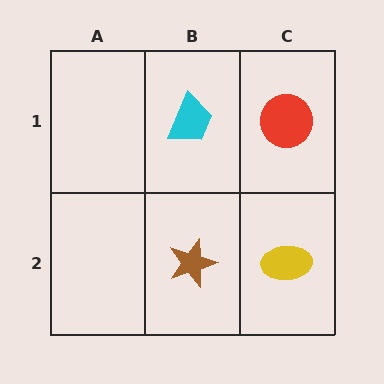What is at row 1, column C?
A red circle.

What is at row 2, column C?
A yellow ellipse.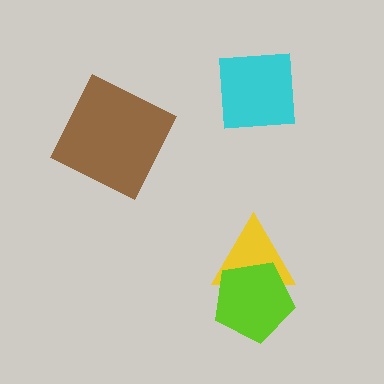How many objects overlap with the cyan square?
0 objects overlap with the cyan square.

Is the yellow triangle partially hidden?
Yes, it is partially covered by another shape.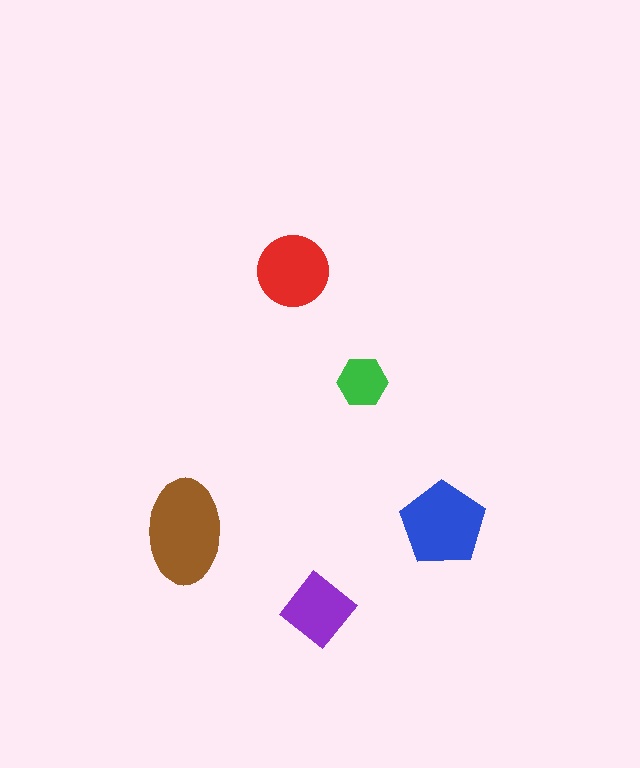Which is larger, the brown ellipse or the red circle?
The brown ellipse.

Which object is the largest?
The brown ellipse.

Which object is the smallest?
The green hexagon.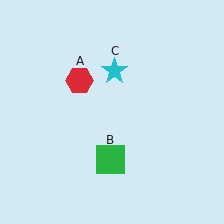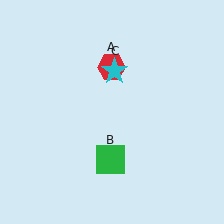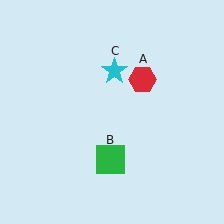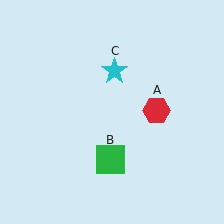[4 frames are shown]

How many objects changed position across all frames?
1 object changed position: red hexagon (object A).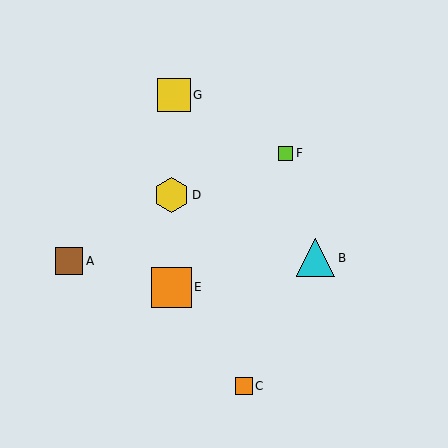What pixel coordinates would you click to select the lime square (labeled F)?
Click at (286, 153) to select the lime square F.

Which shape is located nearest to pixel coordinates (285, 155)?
The lime square (labeled F) at (286, 153) is nearest to that location.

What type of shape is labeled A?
Shape A is a brown square.